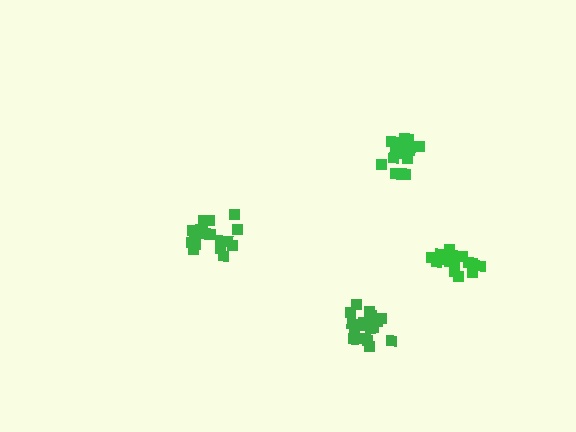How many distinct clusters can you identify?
There are 4 distinct clusters.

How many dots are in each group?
Group 1: 21 dots, Group 2: 18 dots, Group 3: 15 dots, Group 4: 18 dots (72 total).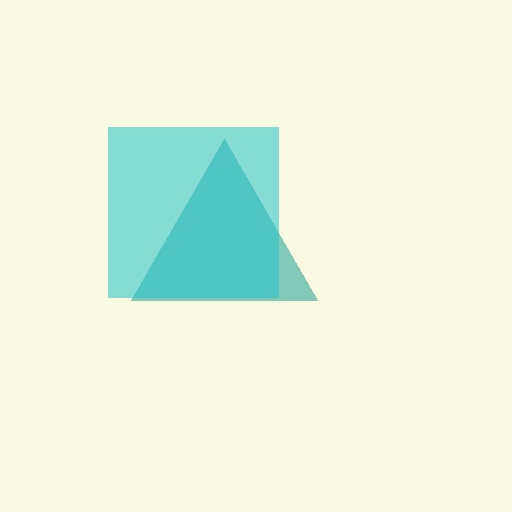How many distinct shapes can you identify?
There are 2 distinct shapes: a teal triangle, a cyan square.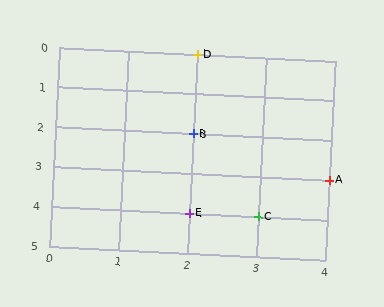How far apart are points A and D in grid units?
Points A and D are 2 columns and 3 rows apart (about 3.6 grid units diagonally).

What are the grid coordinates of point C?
Point C is at grid coordinates (3, 4).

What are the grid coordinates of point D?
Point D is at grid coordinates (2, 0).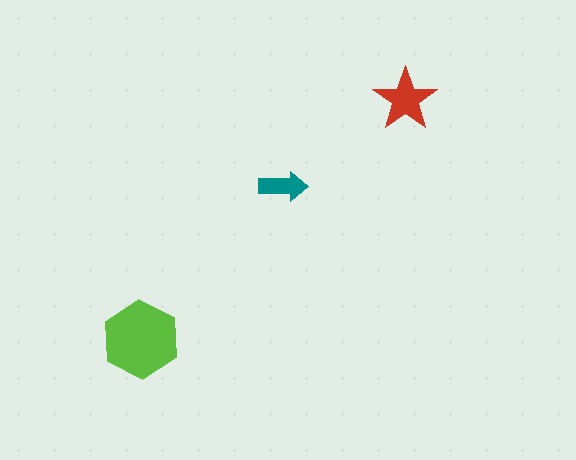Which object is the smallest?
The teal arrow.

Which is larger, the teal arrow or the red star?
The red star.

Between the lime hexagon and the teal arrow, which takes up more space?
The lime hexagon.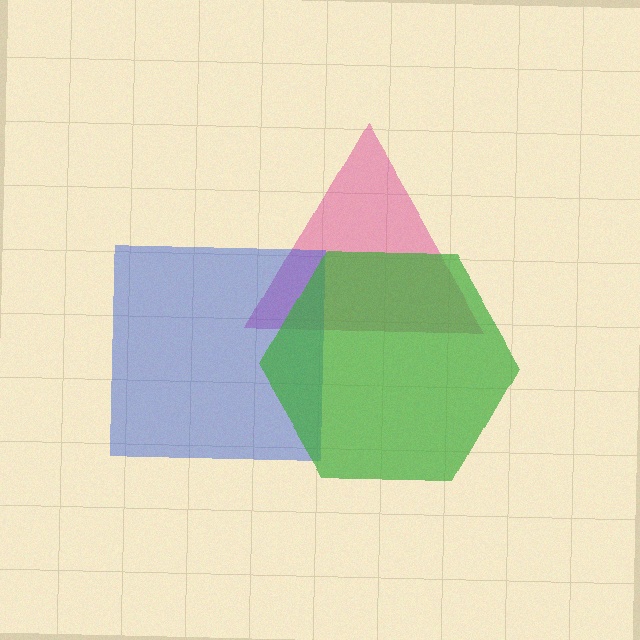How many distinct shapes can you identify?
There are 3 distinct shapes: a magenta triangle, a blue square, a green hexagon.